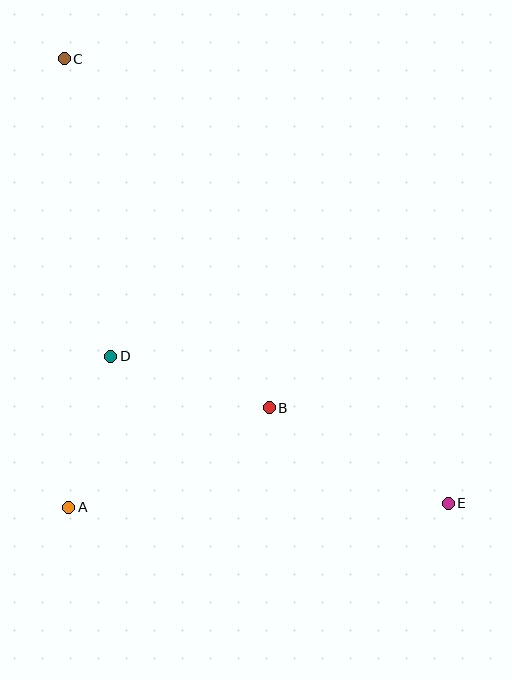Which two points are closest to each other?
Points A and D are closest to each other.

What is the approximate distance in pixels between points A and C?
The distance between A and C is approximately 448 pixels.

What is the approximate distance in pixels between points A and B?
The distance between A and B is approximately 224 pixels.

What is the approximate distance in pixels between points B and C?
The distance between B and C is approximately 405 pixels.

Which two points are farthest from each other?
Points C and E are farthest from each other.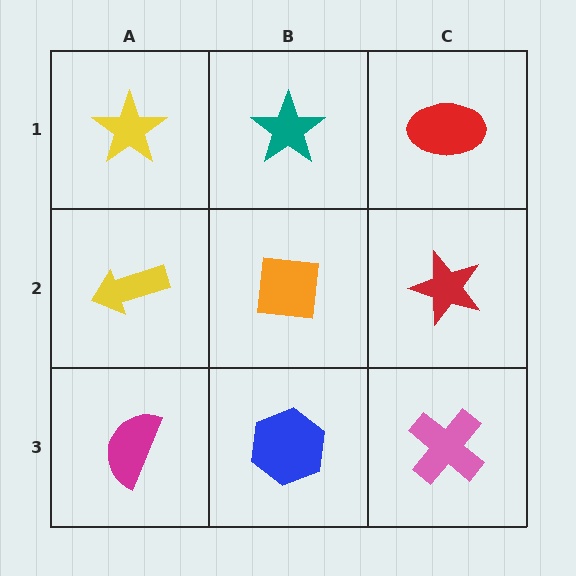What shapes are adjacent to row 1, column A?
A yellow arrow (row 2, column A), a teal star (row 1, column B).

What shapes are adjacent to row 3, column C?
A red star (row 2, column C), a blue hexagon (row 3, column B).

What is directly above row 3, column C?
A red star.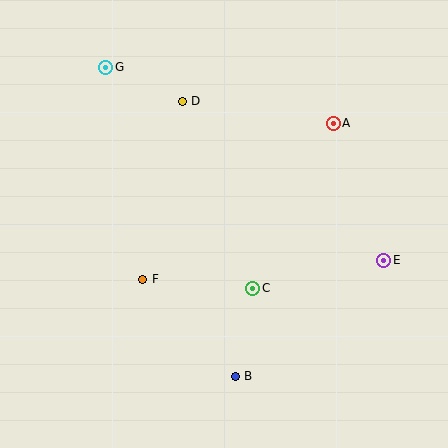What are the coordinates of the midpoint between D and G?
The midpoint between D and G is at (144, 84).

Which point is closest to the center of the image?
Point C at (253, 288) is closest to the center.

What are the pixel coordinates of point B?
Point B is at (235, 376).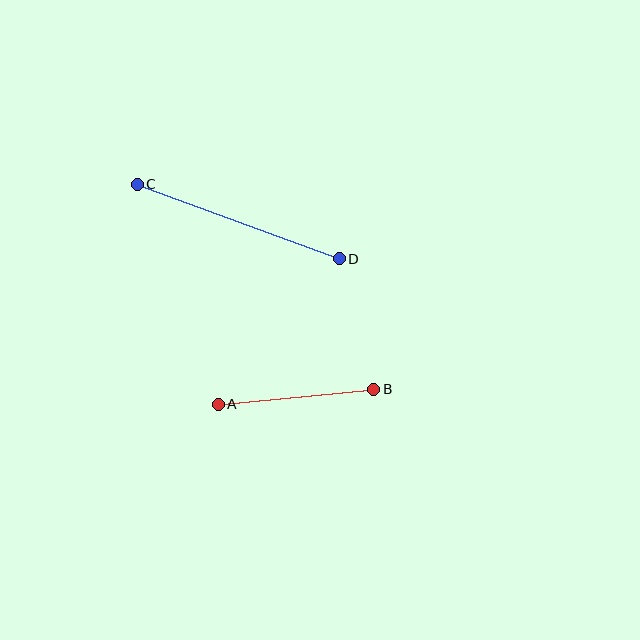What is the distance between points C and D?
The distance is approximately 216 pixels.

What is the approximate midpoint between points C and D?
The midpoint is at approximately (238, 222) pixels.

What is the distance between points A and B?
The distance is approximately 156 pixels.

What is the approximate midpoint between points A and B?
The midpoint is at approximately (296, 397) pixels.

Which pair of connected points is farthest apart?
Points C and D are farthest apart.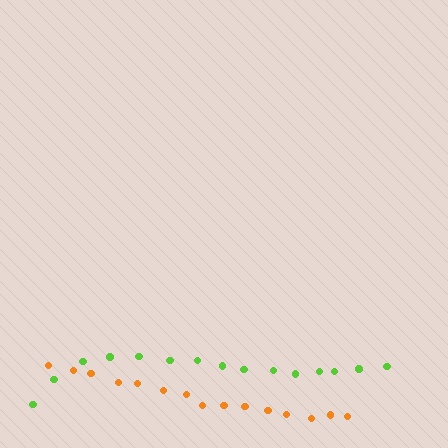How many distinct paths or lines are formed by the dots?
There are 2 distinct paths.